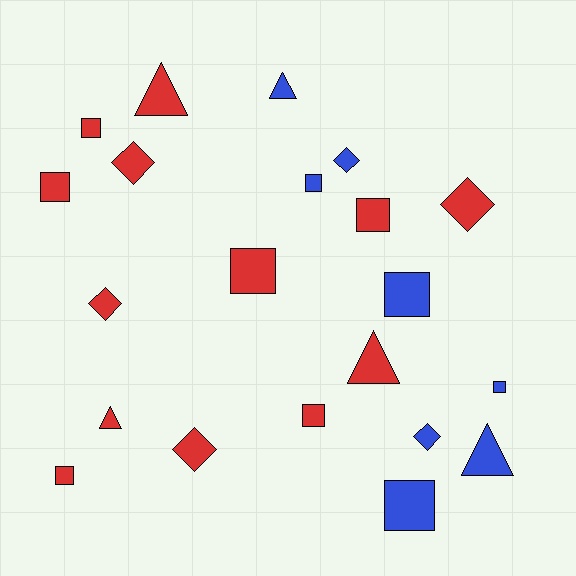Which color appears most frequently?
Red, with 13 objects.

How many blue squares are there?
There are 4 blue squares.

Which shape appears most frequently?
Square, with 10 objects.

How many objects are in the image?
There are 21 objects.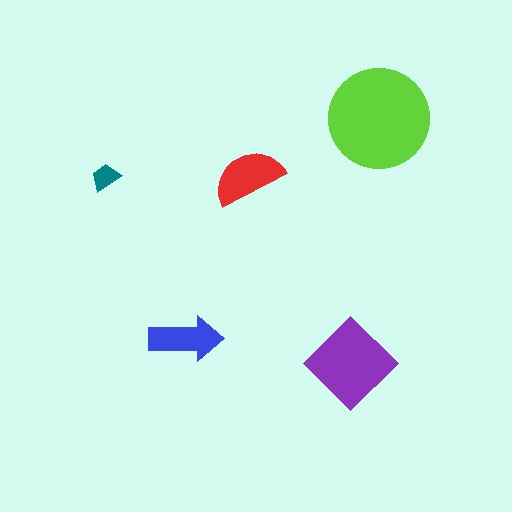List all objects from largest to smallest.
The lime circle, the purple diamond, the red semicircle, the blue arrow, the teal trapezoid.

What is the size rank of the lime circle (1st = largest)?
1st.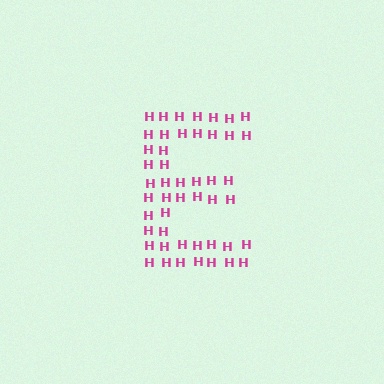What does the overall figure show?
The overall figure shows the letter E.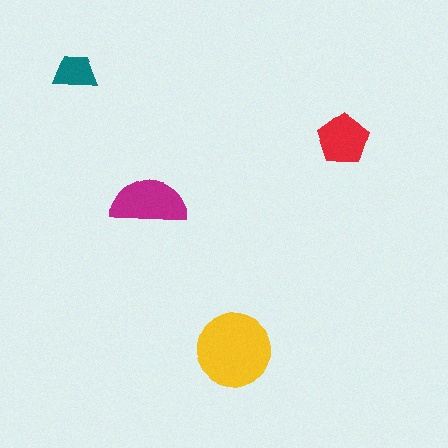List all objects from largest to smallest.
The yellow circle, the magenta semicircle, the red pentagon, the teal trapezoid.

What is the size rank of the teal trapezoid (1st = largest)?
4th.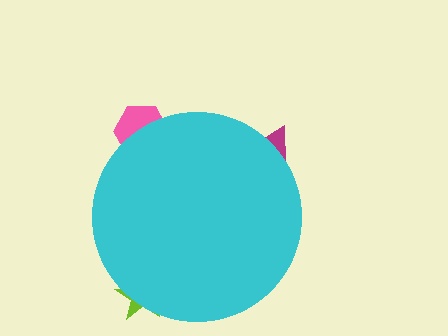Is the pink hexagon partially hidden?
Yes, the pink hexagon is partially hidden behind the cyan circle.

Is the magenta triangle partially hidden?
Yes, the magenta triangle is partially hidden behind the cyan circle.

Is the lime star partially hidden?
Yes, the lime star is partially hidden behind the cyan circle.